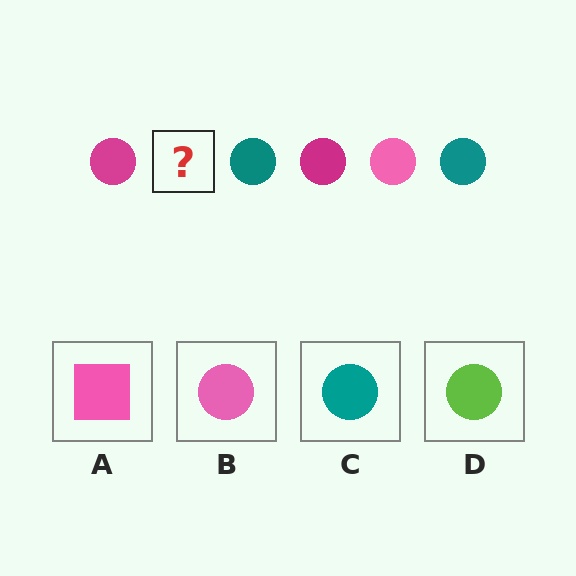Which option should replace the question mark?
Option B.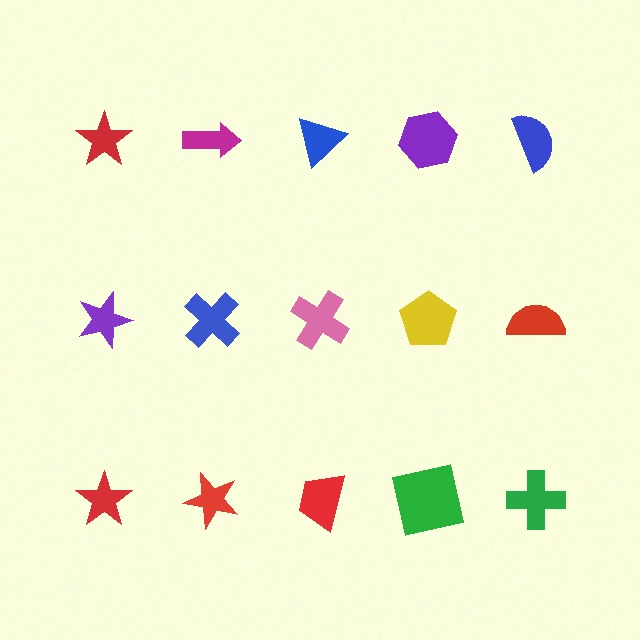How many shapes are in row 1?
5 shapes.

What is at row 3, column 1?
A red star.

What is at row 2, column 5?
A red semicircle.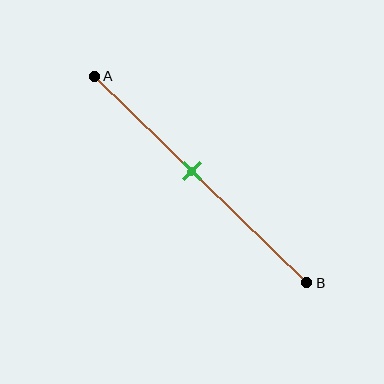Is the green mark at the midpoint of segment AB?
No, the mark is at about 45% from A, not at the 50% midpoint.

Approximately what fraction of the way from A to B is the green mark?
The green mark is approximately 45% of the way from A to B.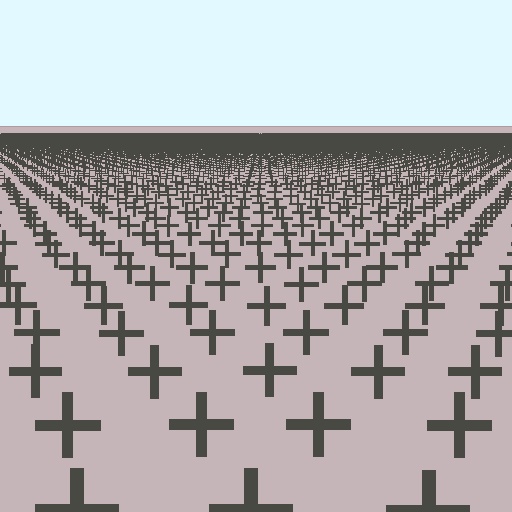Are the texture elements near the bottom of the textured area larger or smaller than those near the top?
Larger. Near the bottom, elements are closer to the viewer and appear at a bigger on-screen size.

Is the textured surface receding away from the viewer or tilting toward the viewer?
The surface is receding away from the viewer. Texture elements get smaller and denser toward the top.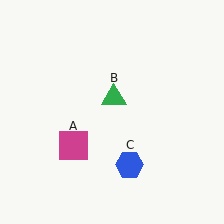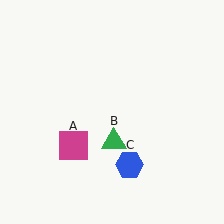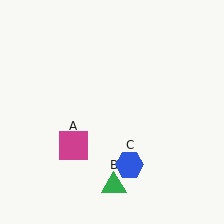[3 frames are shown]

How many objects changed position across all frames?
1 object changed position: green triangle (object B).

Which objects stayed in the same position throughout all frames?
Magenta square (object A) and blue hexagon (object C) remained stationary.